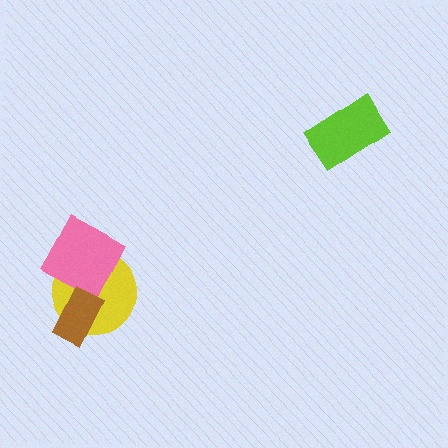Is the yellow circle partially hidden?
Yes, it is partially covered by another shape.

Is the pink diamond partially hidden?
Yes, it is partially covered by another shape.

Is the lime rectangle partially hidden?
No, no other shape covers it.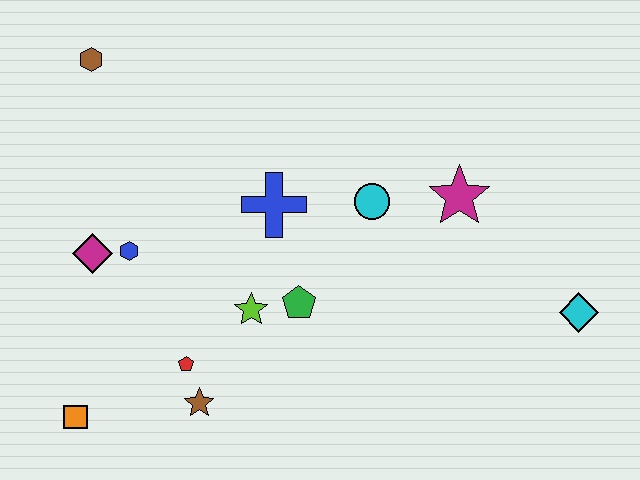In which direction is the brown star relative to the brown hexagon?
The brown star is below the brown hexagon.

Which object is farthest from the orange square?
The cyan diamond is farthest from the orange square.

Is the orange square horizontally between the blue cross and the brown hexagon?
No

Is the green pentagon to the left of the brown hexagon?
No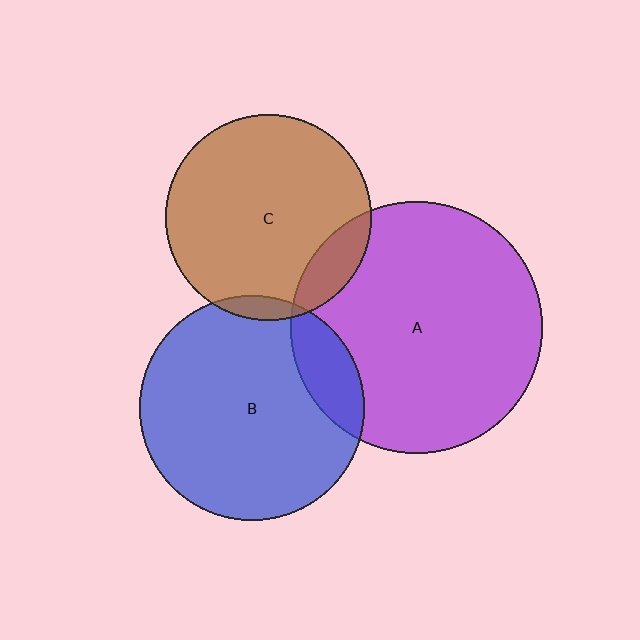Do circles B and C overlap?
Yes.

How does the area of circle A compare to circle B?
Approximately 1.3 times.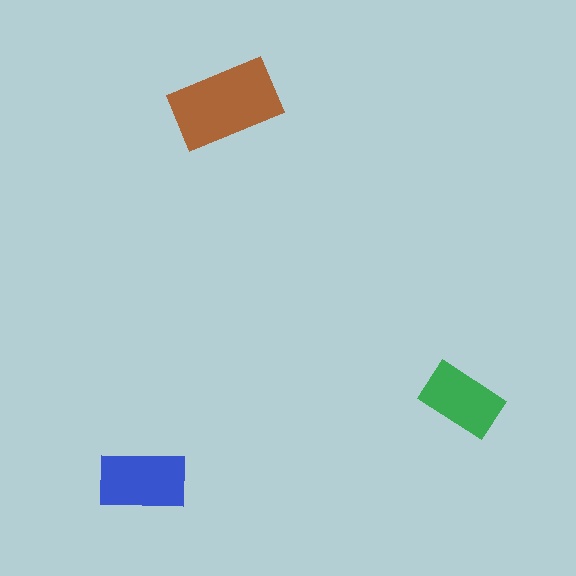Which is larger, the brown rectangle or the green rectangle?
The brown one.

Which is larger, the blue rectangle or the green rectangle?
The blue one.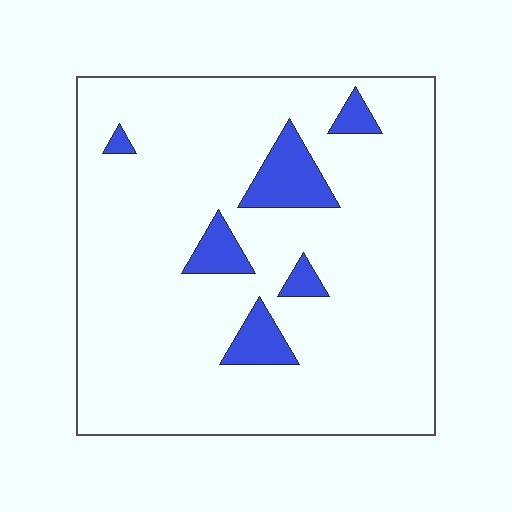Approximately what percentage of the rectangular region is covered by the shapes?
Approximately 10%.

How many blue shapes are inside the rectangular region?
6.